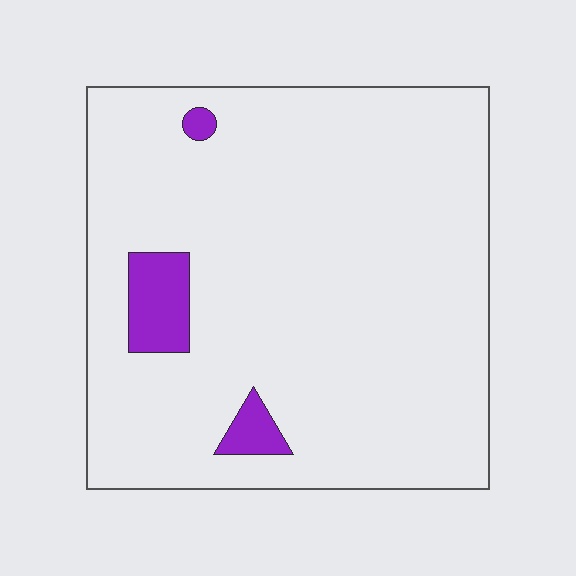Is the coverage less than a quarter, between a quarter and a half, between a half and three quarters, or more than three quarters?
Less than a quarter.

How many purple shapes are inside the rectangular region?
3.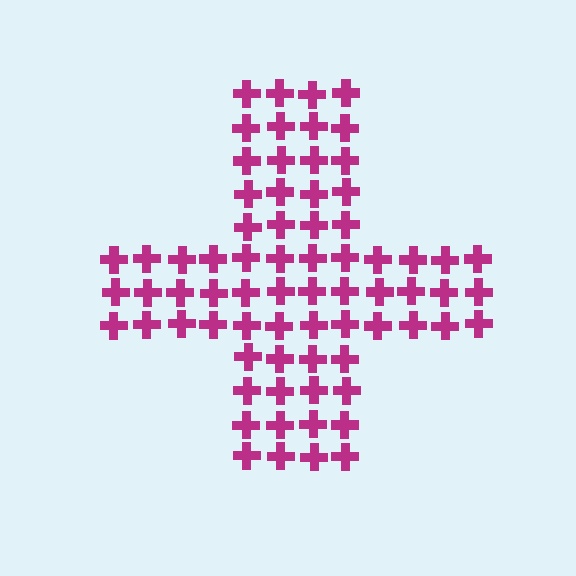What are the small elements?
The small elements are crosses.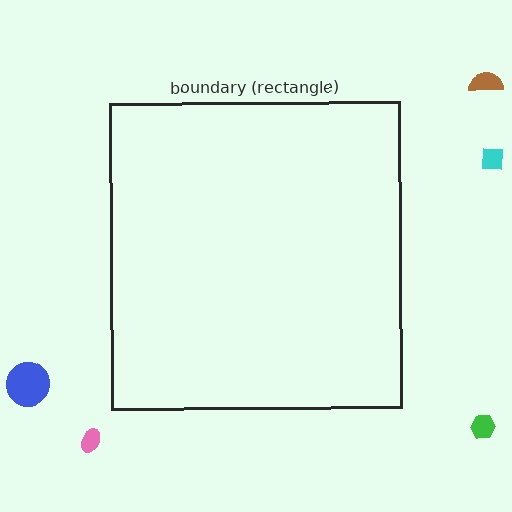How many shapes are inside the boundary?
0 inside, 5 outside.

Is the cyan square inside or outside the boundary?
Outside.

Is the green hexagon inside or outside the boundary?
Outside.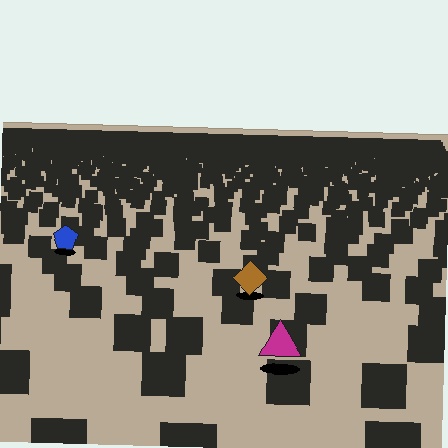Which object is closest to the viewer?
The magenta triangle is closest. The texture marks near it are larger and more spread out.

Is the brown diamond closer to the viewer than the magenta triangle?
No. The magenta triangle is closer — you can tell from the texture gradient: the ground texture is coarser near it.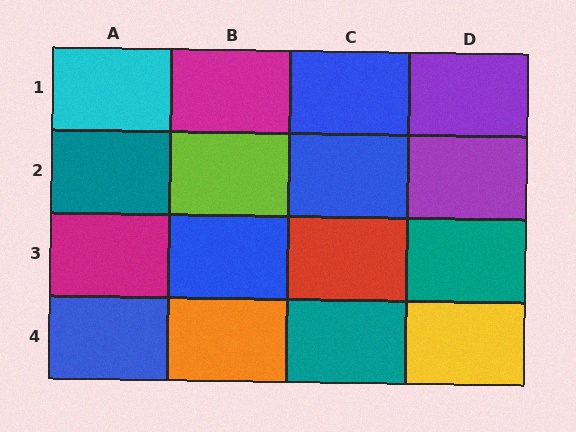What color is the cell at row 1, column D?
Purple.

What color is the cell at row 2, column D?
Purple.